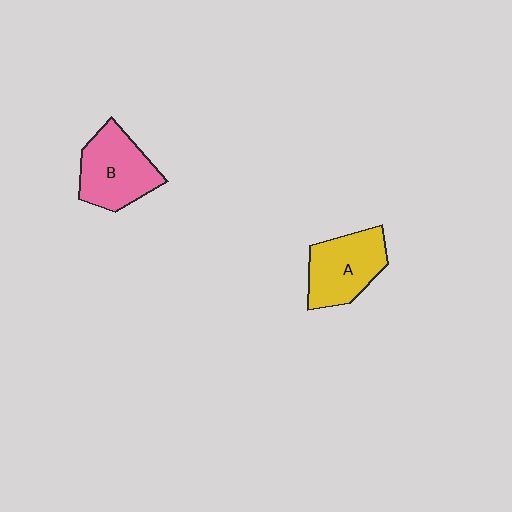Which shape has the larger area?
Shape B (pink).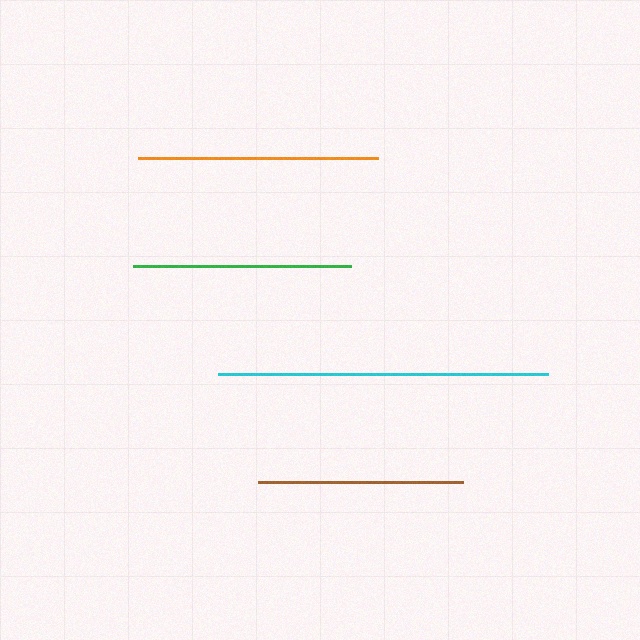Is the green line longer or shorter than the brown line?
The green line is longer than the brown line.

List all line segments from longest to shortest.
From longest to shortest: cyan, orange, green, brown.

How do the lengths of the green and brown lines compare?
The green and brown lines are approximately the same length.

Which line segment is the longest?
The cyan line is the longest at approximately 330 pixels.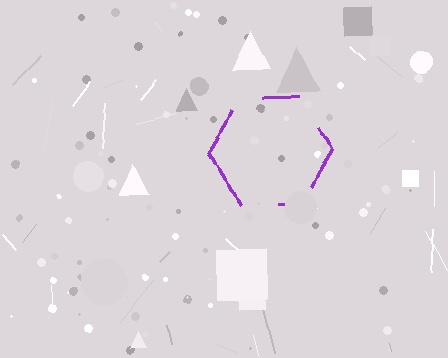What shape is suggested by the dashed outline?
The dashed outline suggests a hexagon.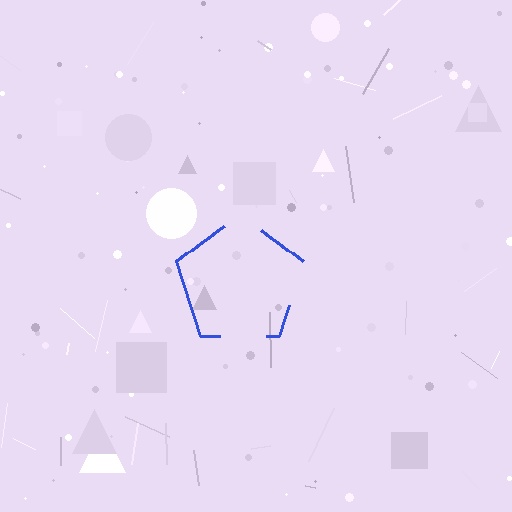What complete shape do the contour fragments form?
The contour fragments form a pentagon.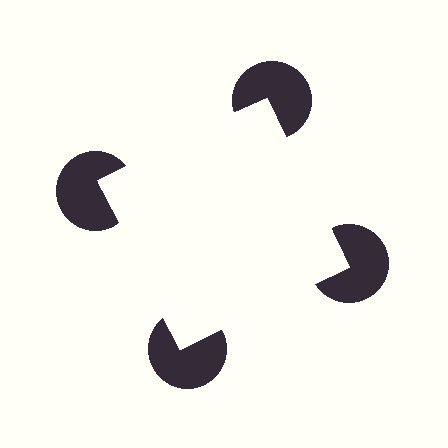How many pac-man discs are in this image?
There are 4 — one at each vertex of the illusory square.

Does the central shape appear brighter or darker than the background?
It typically appears slightly brighter than the background, even though no actual brightness change is drawn.